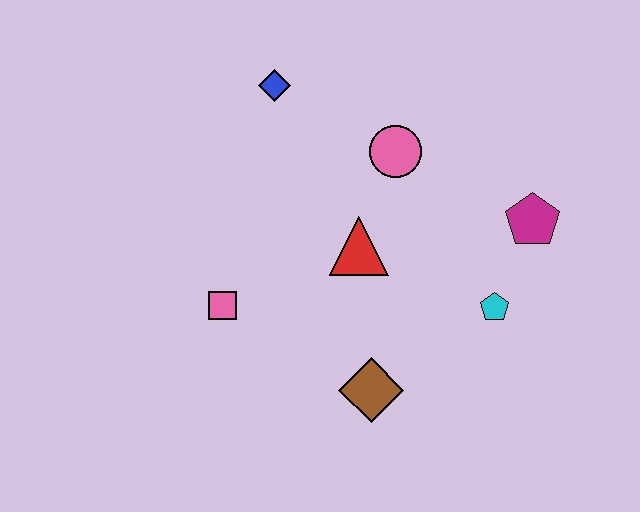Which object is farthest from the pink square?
The magenta pentagon is farthest from the pink square.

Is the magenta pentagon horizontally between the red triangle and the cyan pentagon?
No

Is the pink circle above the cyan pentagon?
Yes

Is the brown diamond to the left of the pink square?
No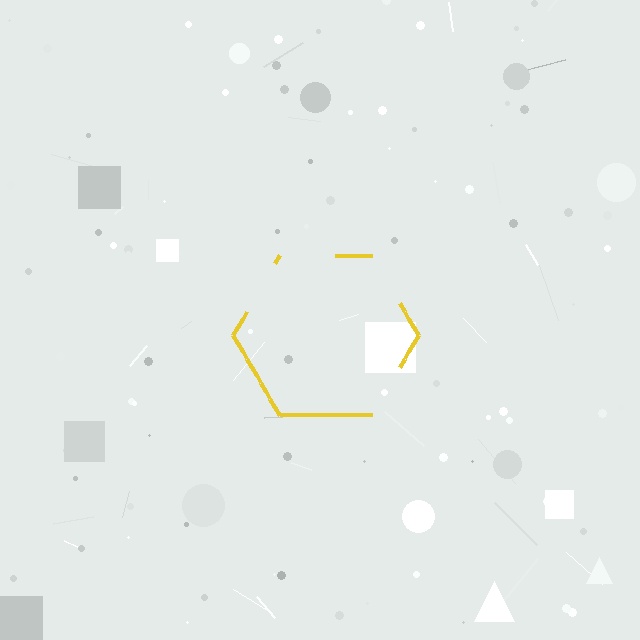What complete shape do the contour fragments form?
The contour fragments form a hexagon.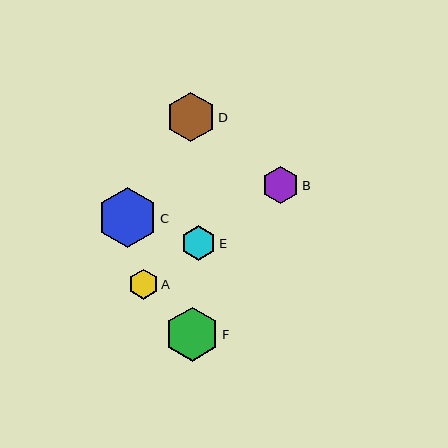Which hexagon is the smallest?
Hexagon A is the smallest with a size of approximately 30 pixels.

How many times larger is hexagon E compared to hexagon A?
Hexagon E is approximately 1.2 times the size of hexagon A.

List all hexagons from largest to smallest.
From largest to smallest: C, F, D, B, E, A.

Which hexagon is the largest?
Hexagon C is the largest with a size of approximately 60 pixels.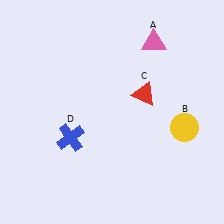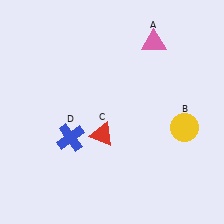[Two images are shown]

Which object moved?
The red triangle (C) moved left.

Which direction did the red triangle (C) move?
The red triangle (C) moved left.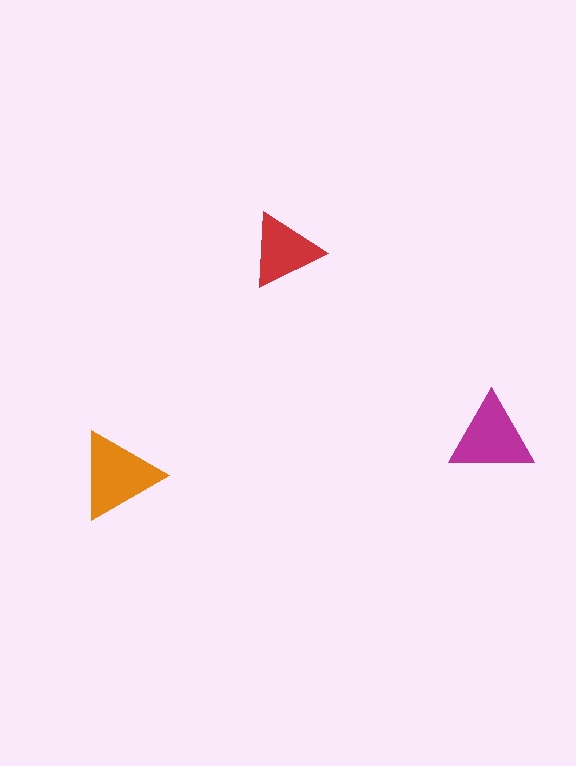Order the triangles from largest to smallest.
the orange one, the magenta one, the red one.